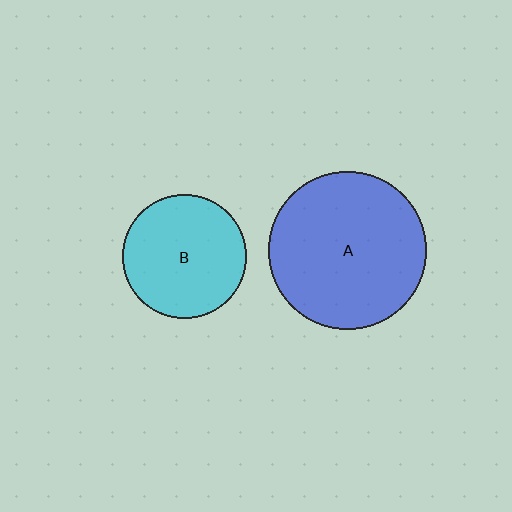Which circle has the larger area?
Circle A (blue).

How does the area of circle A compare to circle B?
Approximately 1.6 times.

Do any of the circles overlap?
No, none of the circles overlap.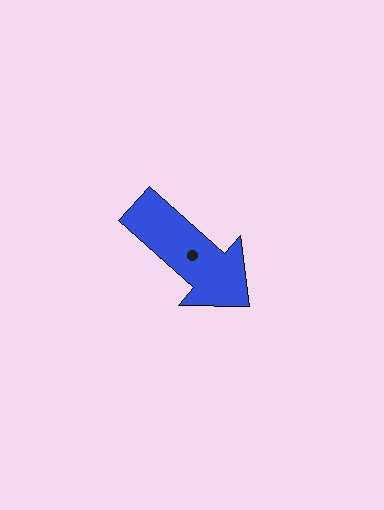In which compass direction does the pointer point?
Southeast.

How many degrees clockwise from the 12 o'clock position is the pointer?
Approximately 132 degrees.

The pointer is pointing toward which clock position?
Roughly 4 o'clock.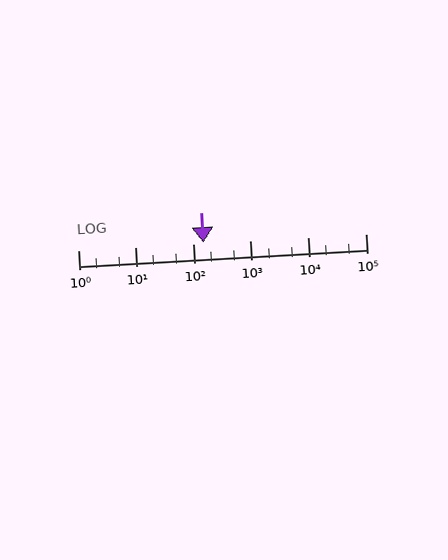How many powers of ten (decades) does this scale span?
The scale spans 5 decades, from 1 to 100000.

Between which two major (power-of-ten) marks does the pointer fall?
The pointer is between 100 and 1000.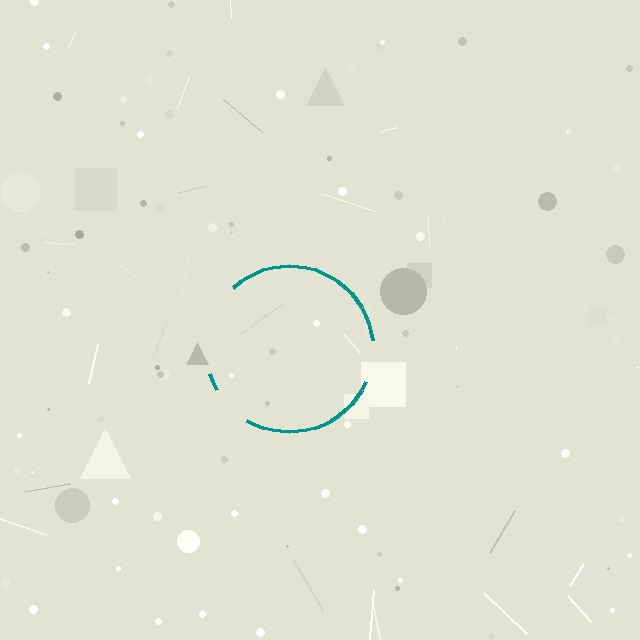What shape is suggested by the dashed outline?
The dashed outline suggests a circle.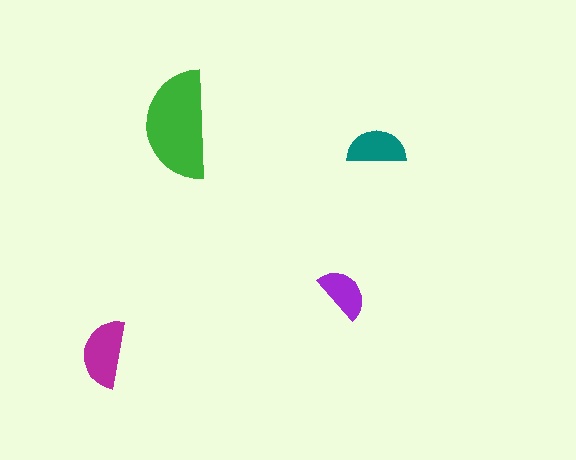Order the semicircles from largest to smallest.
the green one, the magenta one, the teal one, the purple one.